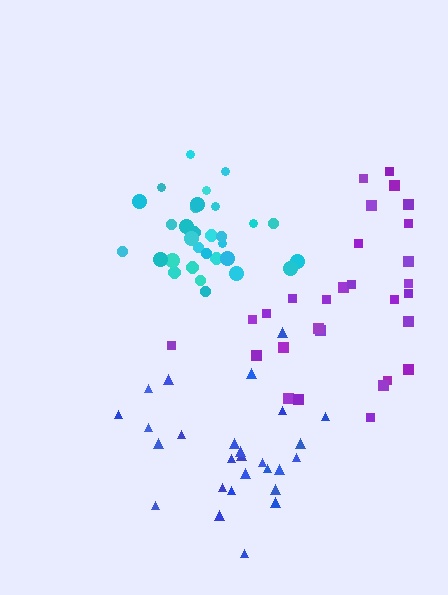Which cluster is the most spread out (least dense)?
Purple.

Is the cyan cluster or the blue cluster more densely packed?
Cyan.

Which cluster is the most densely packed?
Cyan.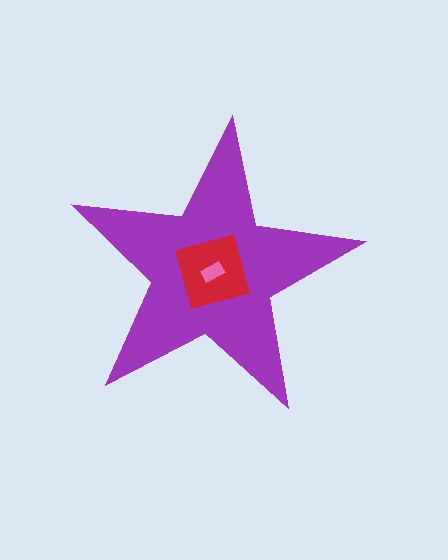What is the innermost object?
The pink rectangle.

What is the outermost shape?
The purple star.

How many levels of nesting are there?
3.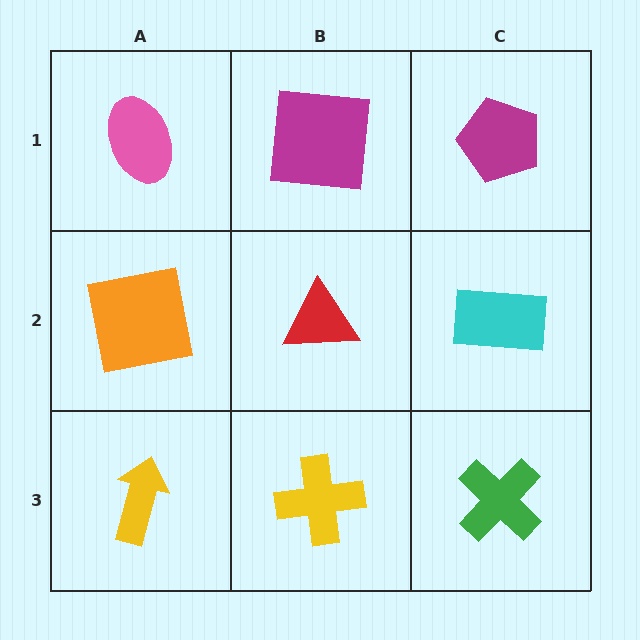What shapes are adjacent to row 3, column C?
A cyan rectangle (row 2, column C), a yellow cross (row 3, column B).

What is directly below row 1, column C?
A cyan rectangle.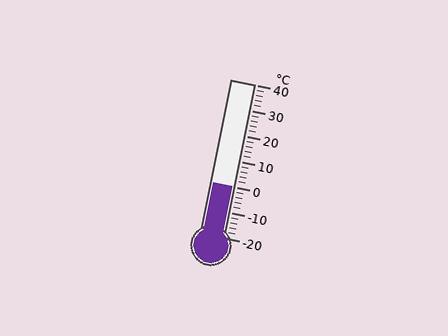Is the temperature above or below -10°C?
The temperature is above -10°C.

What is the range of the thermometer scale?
The thermometer scale ranges from -20°C to 40°C.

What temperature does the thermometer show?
The thermometer shows approximately 0°C.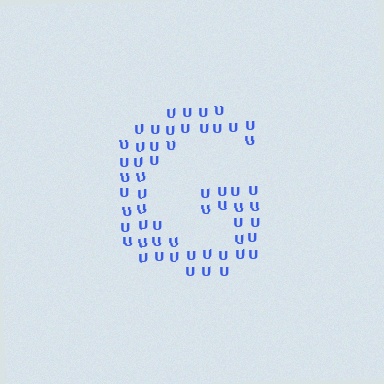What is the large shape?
The large shape is the letter G.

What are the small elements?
The small elements are letter U's.